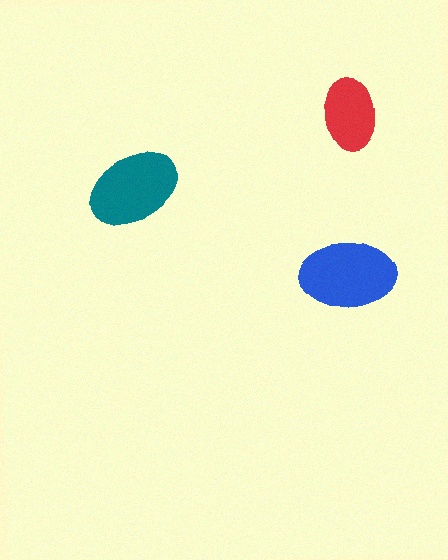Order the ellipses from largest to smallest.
the blue one, the teal one, the red one.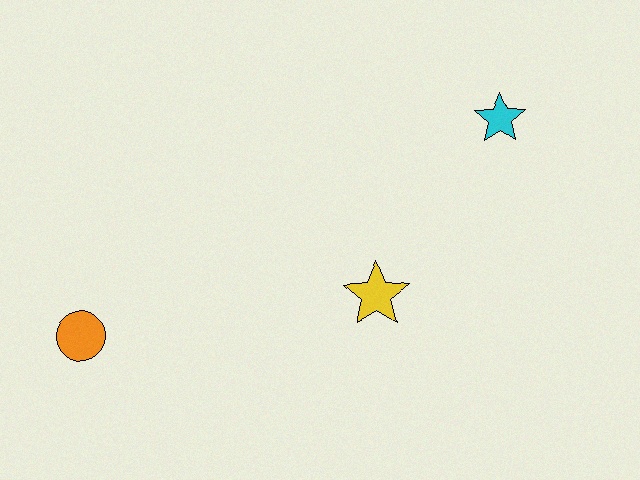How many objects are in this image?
There are 3 objects.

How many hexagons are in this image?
There are no hexagons.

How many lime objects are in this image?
There are no lime objects.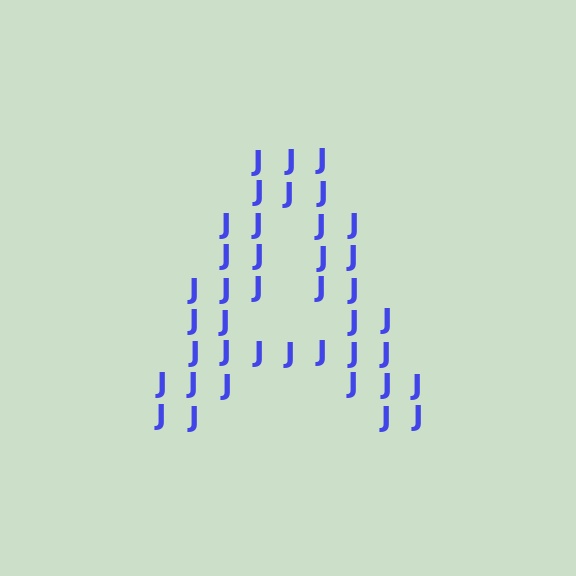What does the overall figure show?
The overall figure shows the letter A.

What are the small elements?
The small elements are letter J's.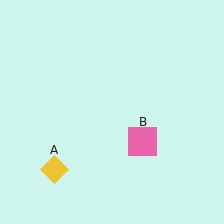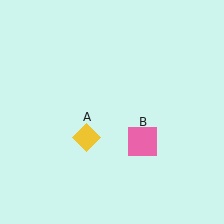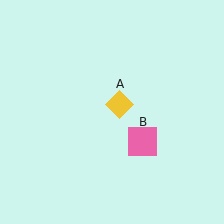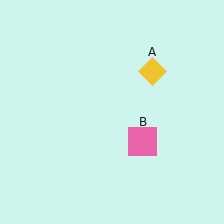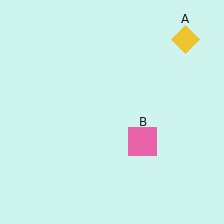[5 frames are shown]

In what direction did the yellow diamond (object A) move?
The yellow diamond (object A) moved up and to the right.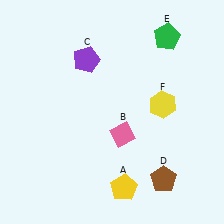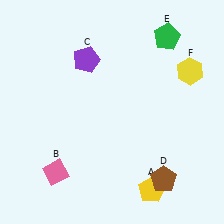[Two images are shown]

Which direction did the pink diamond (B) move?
The pink diamond (B) moved left.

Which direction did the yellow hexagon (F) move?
The yellow hexagon (F) moved up.